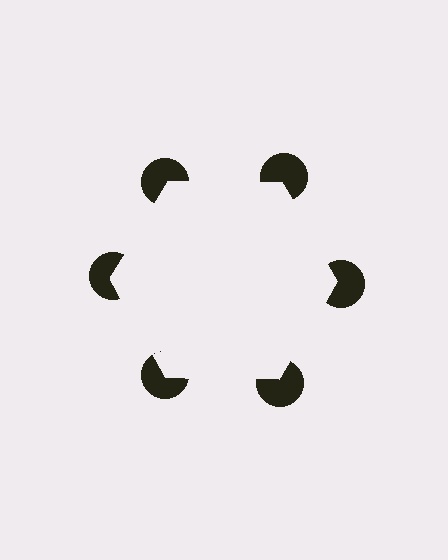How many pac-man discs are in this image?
There are 6 — one at each vertex of the illusory hexagon.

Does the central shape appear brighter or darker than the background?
It typically appears slightly brighter than the background, even though no actual brightness change is drawn.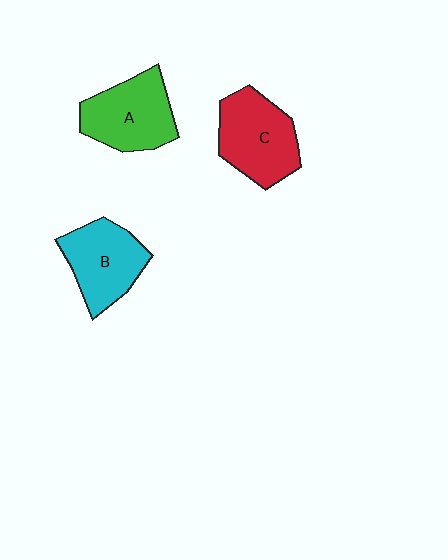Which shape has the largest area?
Shape C (red).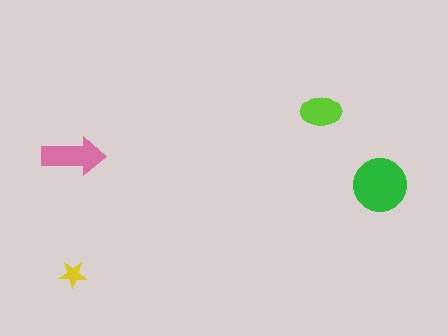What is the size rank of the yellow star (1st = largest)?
4th.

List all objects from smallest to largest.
The yellow star, the lime ellipse, the pink arrow, the green circle.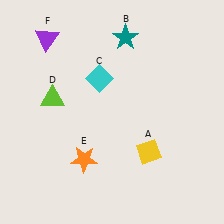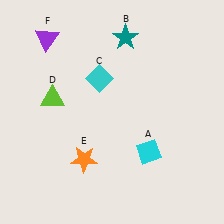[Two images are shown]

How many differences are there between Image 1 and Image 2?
There is 1 difference between the two images.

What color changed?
The diamond (A) changed from yellow in Image 1 to cyan in Image 2.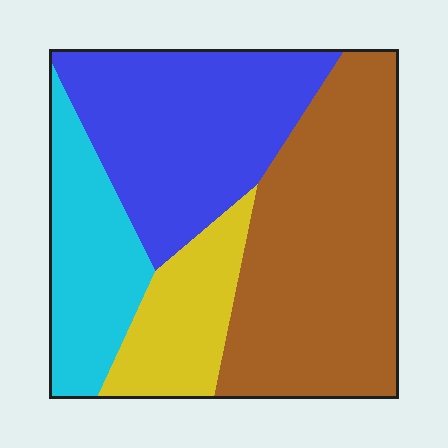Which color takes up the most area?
Brown, at roughly 40%.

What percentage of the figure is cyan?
Cyan covers roughly 15% of the figure.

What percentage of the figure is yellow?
Yellow takes up about one eighth (1/8) of the figure.